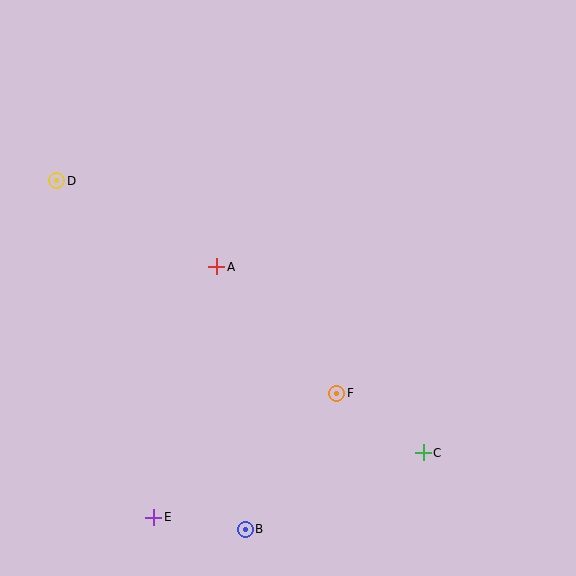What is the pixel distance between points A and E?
The distance between A and E is 258 pixels.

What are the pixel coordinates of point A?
Point A is at (217, 267).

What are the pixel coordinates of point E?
Point E is at (154, 517).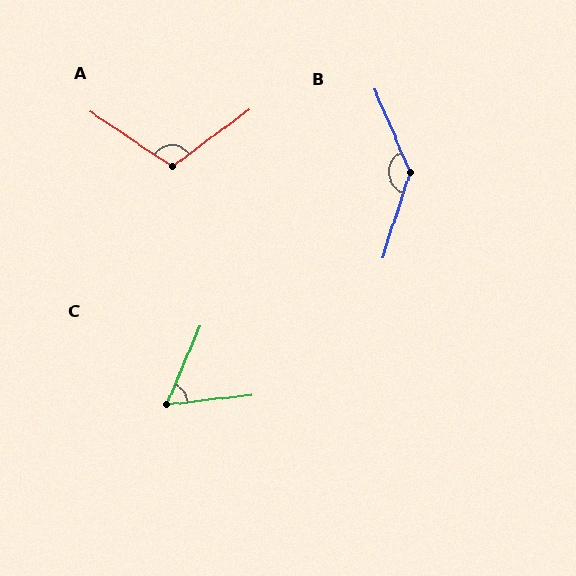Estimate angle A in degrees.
Approximately 109 degrees.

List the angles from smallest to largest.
C (60°), A (109°), B (139°).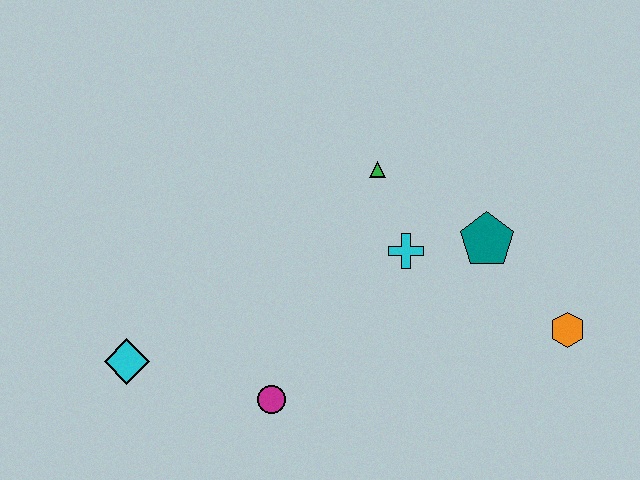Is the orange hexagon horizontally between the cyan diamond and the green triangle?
No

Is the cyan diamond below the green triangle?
Yes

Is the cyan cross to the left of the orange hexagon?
Yes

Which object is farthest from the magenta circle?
The orange hexagon is farthest from the magenta circle.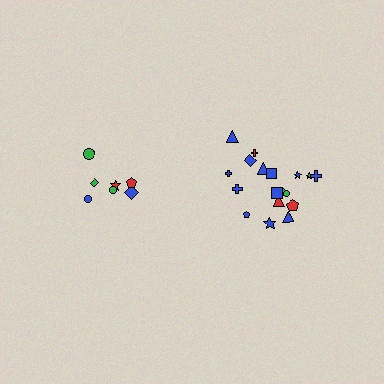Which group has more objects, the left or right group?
The right group.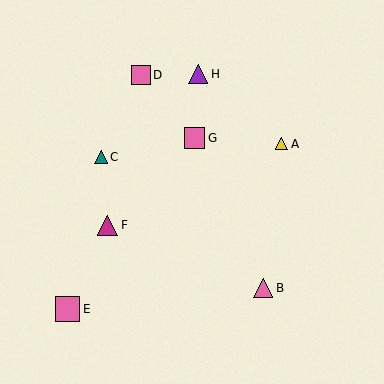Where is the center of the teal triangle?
The center of the teal triangle is at (101, 157).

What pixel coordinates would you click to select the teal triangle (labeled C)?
Click at (101, 157) to select the teal triangle C.